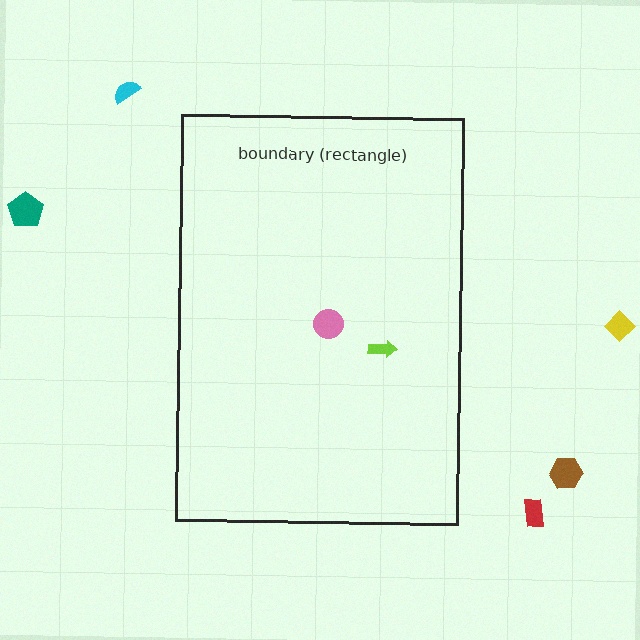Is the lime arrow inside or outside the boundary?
Inside.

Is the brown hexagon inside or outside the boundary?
Outside.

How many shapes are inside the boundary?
2 inside, 5 outside.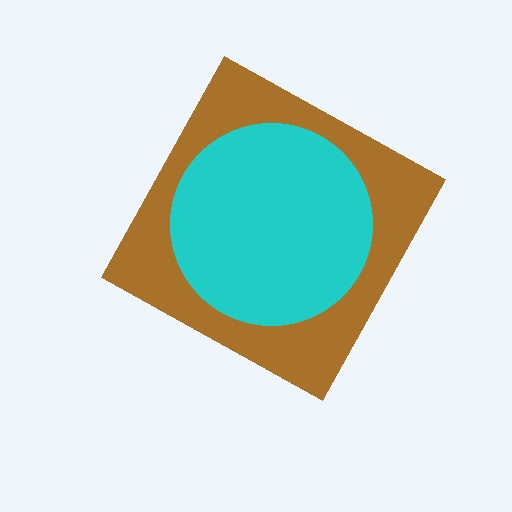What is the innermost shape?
The cyan circle.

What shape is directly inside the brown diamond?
The cyan circle.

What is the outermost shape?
The brown diamond.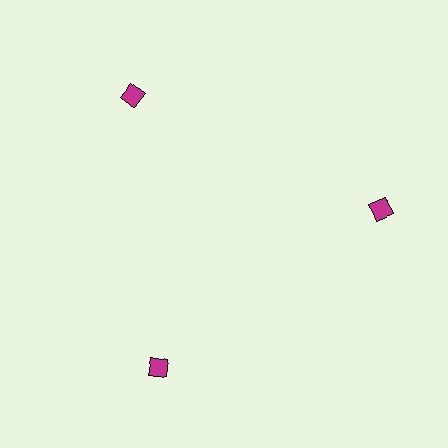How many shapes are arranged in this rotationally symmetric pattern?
There are 3 shapes, arranged in 3 groups of 1.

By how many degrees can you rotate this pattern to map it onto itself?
The pattern maps onto itself every 120 degrees of rotation.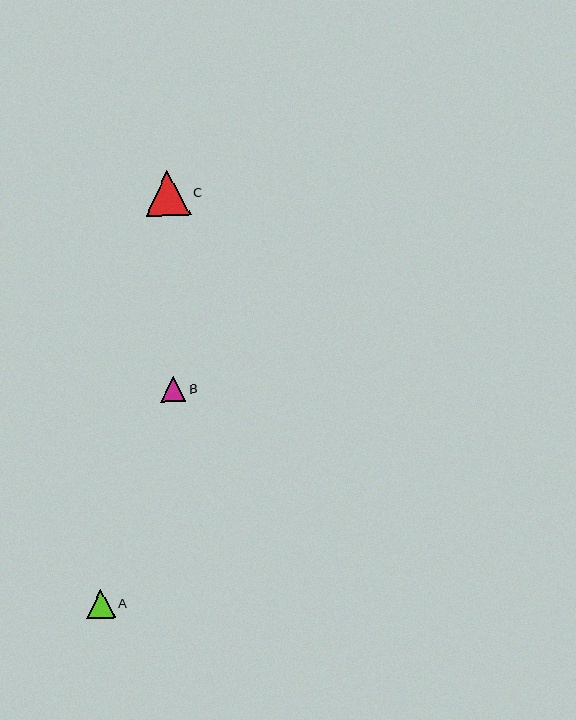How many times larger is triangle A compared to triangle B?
Triangle A is approximately 1.1 times the size of triangle B.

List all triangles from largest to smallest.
From largest to smallest: C, A, B.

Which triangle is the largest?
Triangle C is the largest with a size of approximately 45 pixels.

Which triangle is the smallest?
Triangle B is the smallest with a size of approximately 25 pixels.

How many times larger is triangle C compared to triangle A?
Triangle C is approximately 1.6 times the size of triangle A.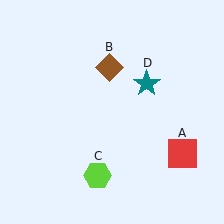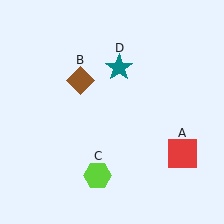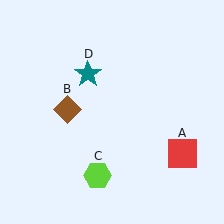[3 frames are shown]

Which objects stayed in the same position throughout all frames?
Red square (object A) and lime hexagon (object C) remained stationary.